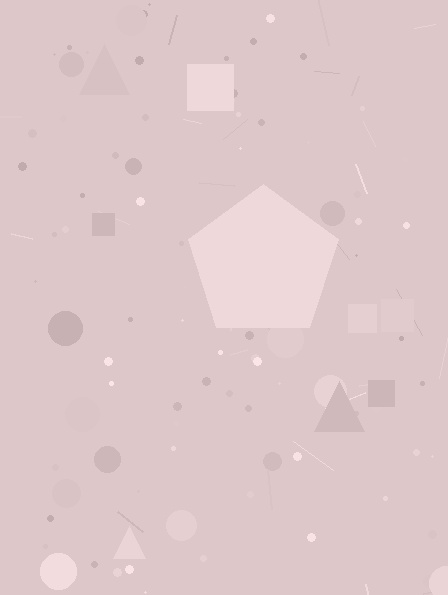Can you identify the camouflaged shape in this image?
The camouflaged shape is a pentagon.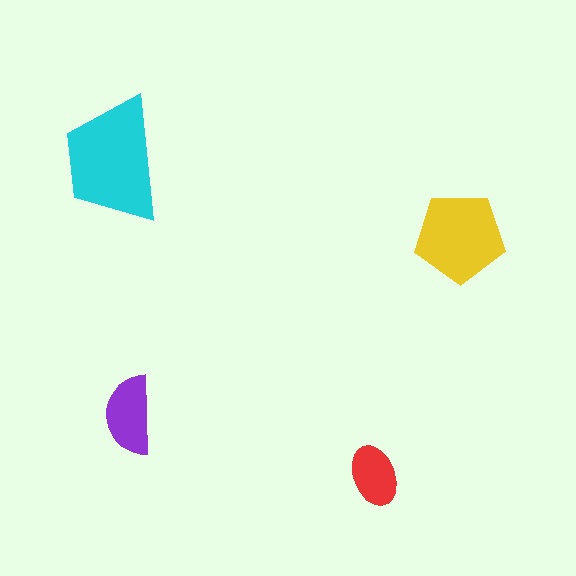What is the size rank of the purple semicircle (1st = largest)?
3rd.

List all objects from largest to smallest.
The cyan trapezoid, the yellow pentagon, the purple semicircle, the red ellipse.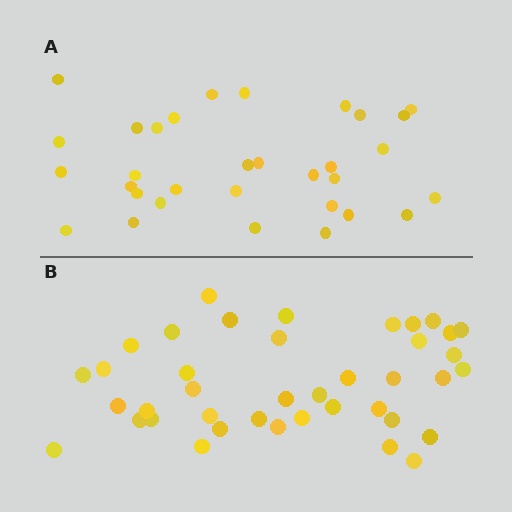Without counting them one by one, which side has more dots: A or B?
Region B (the bottom region) has more dots.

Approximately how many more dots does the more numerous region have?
Region B has roughly 8 or so more dots than region A.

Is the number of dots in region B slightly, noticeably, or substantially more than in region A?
Region B has noticeably more, but not dramatically so. The ratio is roughly 1.2 to 1.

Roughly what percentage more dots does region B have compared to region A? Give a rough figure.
About 25% more.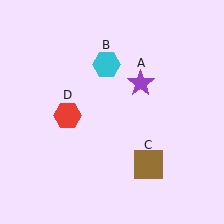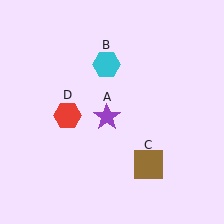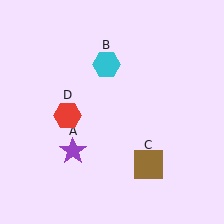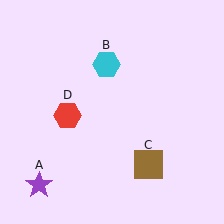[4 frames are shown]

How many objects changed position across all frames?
1 object changed position: purple star (object A).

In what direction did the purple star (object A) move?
The purple star (object A) moved down and to the left.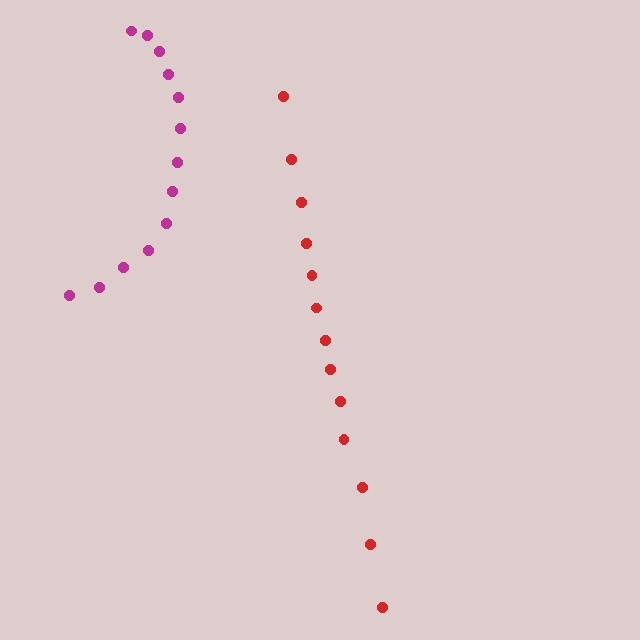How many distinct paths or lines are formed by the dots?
There are 2 distinct paths.